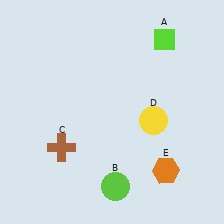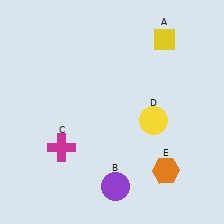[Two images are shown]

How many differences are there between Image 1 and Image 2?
There are 3 differences between the two images.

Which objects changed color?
A changed from lime to yellow. B changed from lime to purple. C changed from brown to magenta.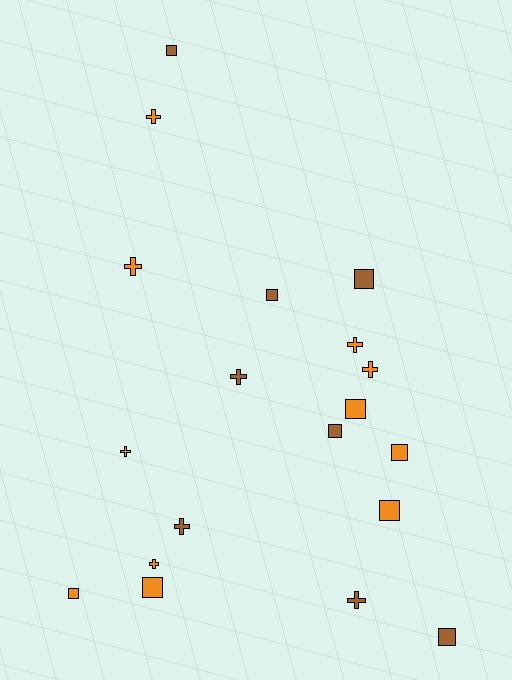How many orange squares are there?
There are 5 orange squares.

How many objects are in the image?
There are 19 objects.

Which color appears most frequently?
Orange, with 11 objects.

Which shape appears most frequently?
Square, with 10 objects.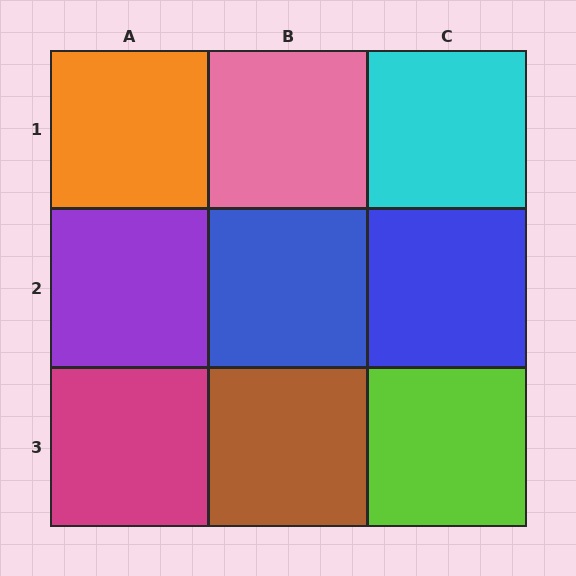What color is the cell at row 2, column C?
Blue.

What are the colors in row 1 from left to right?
Orange, pink, cyan.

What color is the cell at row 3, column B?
Brown.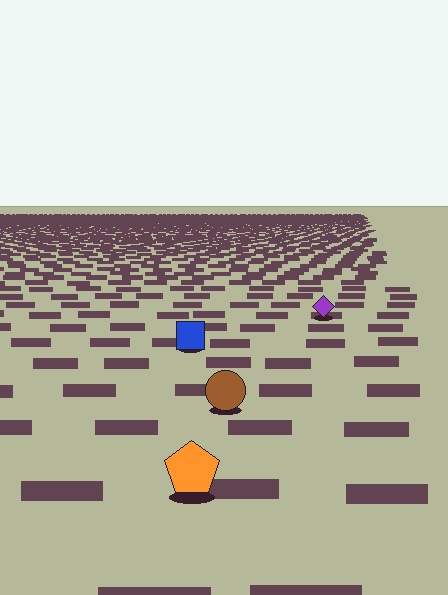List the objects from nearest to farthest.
From nearest to farthest: the orange pentagon, the brown circle, the blue square, the purple diamond.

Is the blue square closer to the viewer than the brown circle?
No. The brown circle is closer — you can tell from the texture gradient: the ground texture is coarser near it.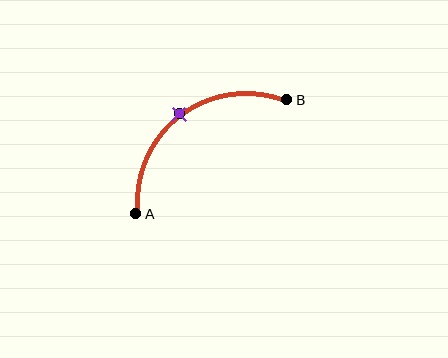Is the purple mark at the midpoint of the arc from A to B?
Yes. The purple mark lies on the arc at equal arc-length from both A and B — it is the arc midpoint.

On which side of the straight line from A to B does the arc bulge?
The arc bulges above and to the left of the straight line connecting A and B.